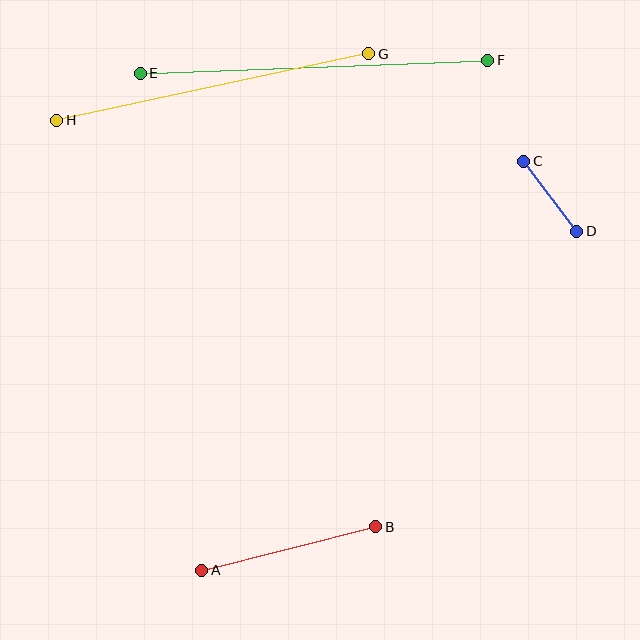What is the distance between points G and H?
The distance is approximately 319 pixels.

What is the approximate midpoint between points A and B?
The midpoint is at approximately (289, 548) pixels.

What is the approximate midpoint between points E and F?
The midpoint is at approximately (314, 67) pixels.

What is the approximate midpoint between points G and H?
The midpoint is at approximately (213, 87) pixels.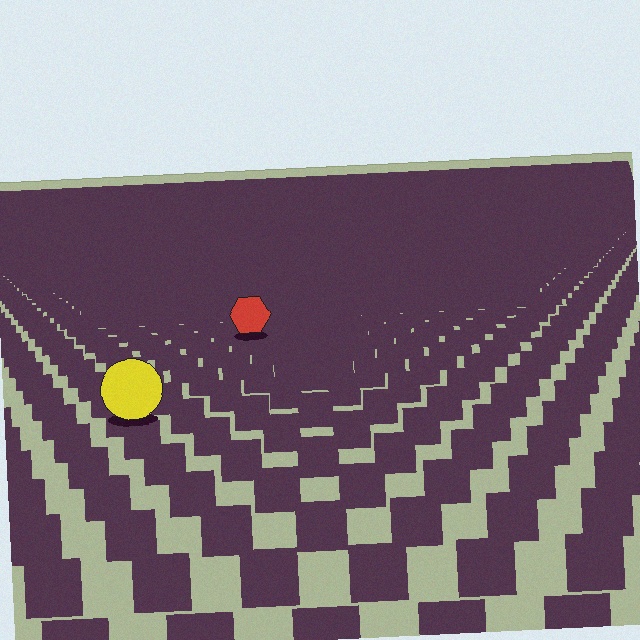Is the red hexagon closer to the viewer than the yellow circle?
No. The yellow circle is closer — you can tell from the texture gradient: the ground texture is coarser near it.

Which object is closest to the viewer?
The yellow circle is closest. The texture marks near it are larger and more spread out.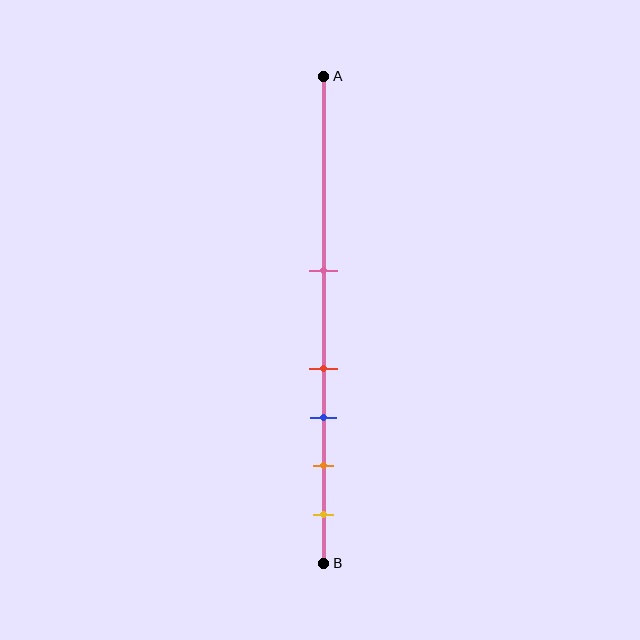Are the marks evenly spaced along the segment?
No, the marks are not evenly spaced.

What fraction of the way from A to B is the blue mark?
The blue mark is approximately 70% (0.7) of the way from A to B.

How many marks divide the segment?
There are 5 marks dividing the segment.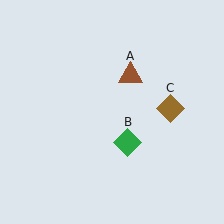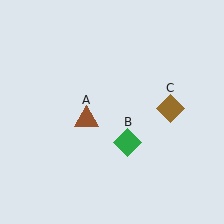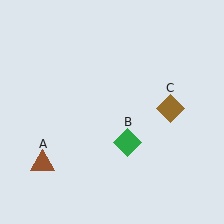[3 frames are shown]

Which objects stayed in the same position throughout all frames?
Green diamond (object B) and brown diamond (object C) remained stationary.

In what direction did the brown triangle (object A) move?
The brown triangle (object A) moved down and to the left.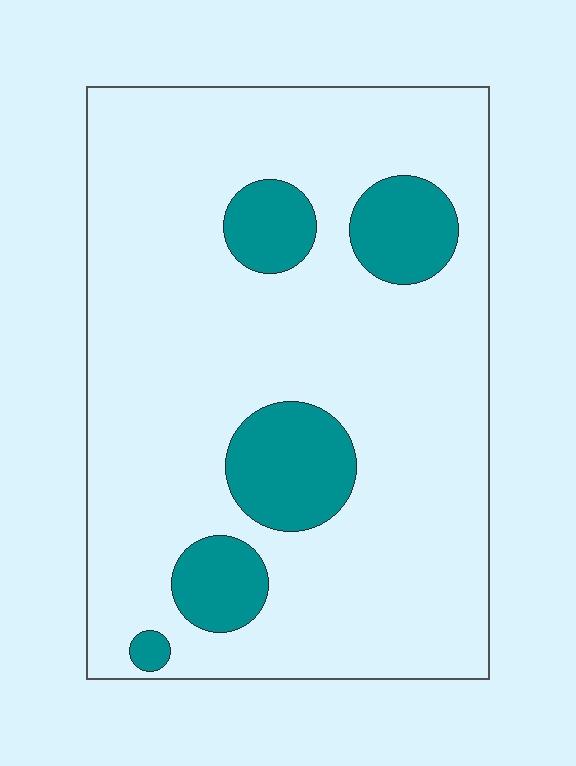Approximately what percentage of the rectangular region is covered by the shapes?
Approximately 15%.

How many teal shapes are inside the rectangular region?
5.